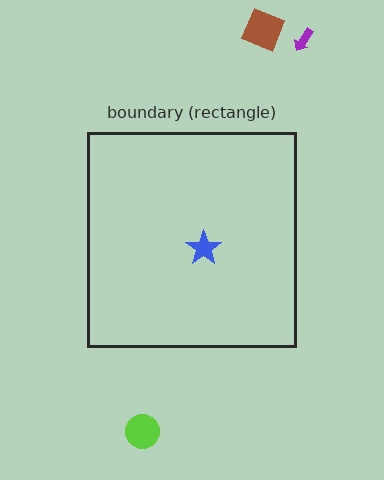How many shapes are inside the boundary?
1 inside, 3 outside.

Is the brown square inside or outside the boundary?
Outside.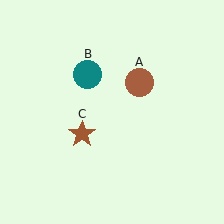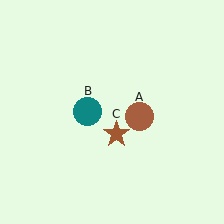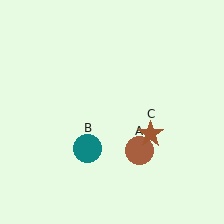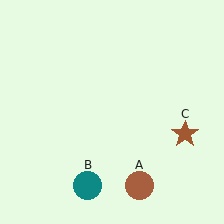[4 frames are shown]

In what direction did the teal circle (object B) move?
The teal circle (object B) moved down.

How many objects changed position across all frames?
3 objects changed position: brown circle (object A), teal circle (object B), brown star (object C).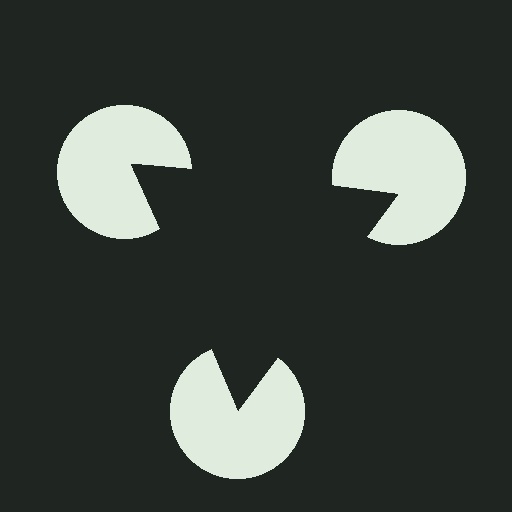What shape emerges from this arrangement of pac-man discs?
An illusory triangle — its edges are inferred from the aligned wedge cuts in the pac-man discs, not physically drawn.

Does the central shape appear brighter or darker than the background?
It typically appears slightly darker than the background, even though no actual brightness change is drawn.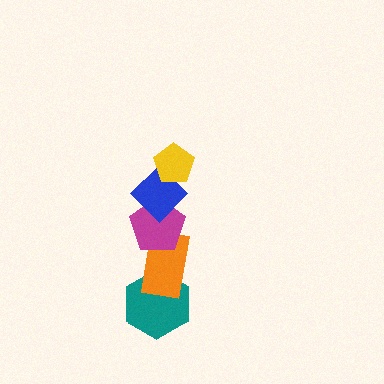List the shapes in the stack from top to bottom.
From top to bottom: the yellow pentagon, the blue diamond, the magenta pentagon, the orange rectangle, the teal hexagon.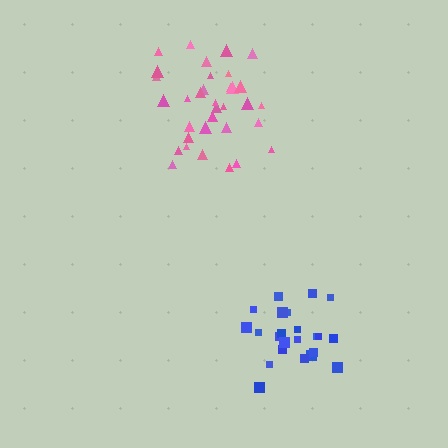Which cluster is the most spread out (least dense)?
Blue.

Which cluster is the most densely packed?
Pink.